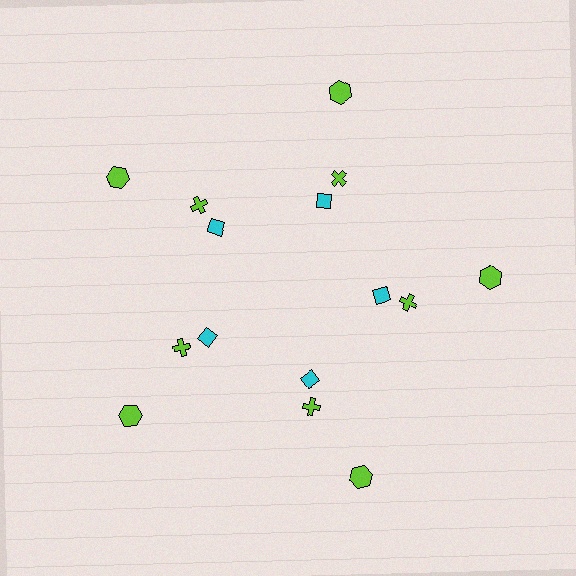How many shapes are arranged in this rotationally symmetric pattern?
There are 15 shapes, arranged in 5 groups of 3.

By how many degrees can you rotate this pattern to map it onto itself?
The pattern maps onto itself every 72 degrees of rotation.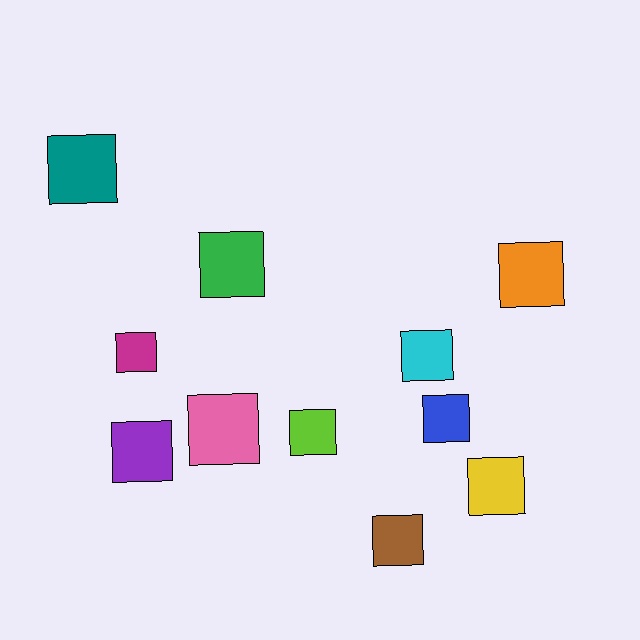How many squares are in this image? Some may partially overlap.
There are 11 squares.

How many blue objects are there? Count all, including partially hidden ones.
There is 1 blue object.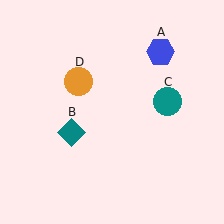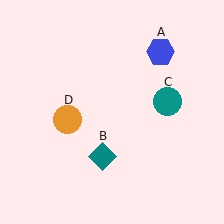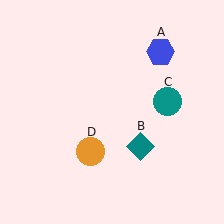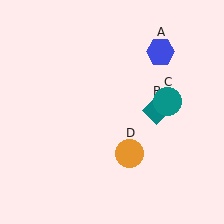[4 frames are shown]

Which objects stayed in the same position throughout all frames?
Blue hexagon (object A) and teal circle (object C) remained stationary.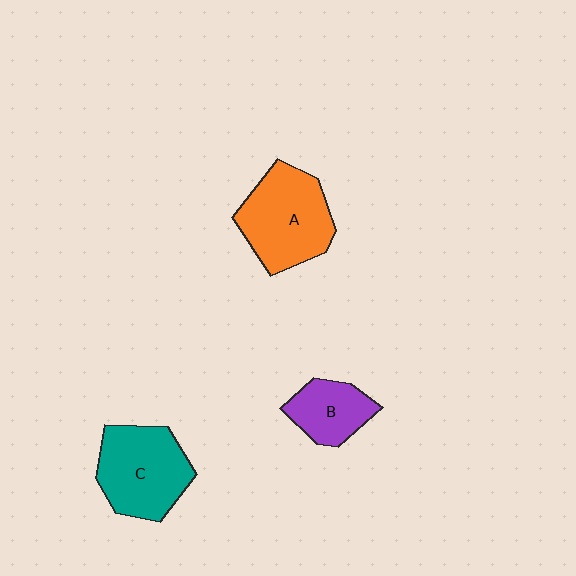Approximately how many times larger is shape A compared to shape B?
Approximately 1.7 times.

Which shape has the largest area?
Shape A (orange).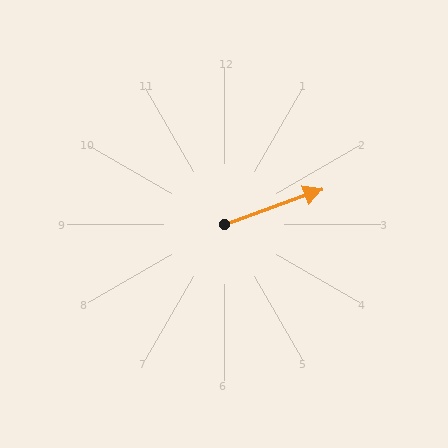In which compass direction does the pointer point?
East.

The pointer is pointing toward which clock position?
Roughly 2 o'clock.